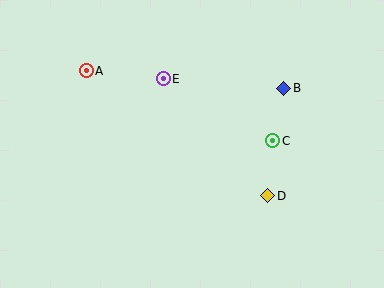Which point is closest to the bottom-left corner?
Point A is closest to the bottom-left corner.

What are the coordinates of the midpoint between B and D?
The midpoint between B and D is at (276, 142).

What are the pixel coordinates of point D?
Point D is at (268, 196).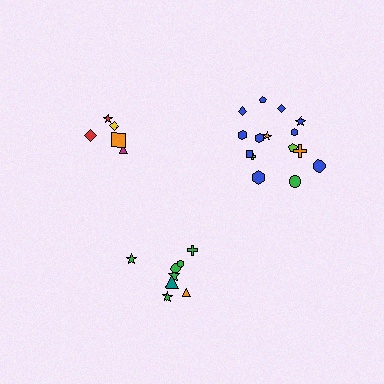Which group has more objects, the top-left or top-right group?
The top-right group.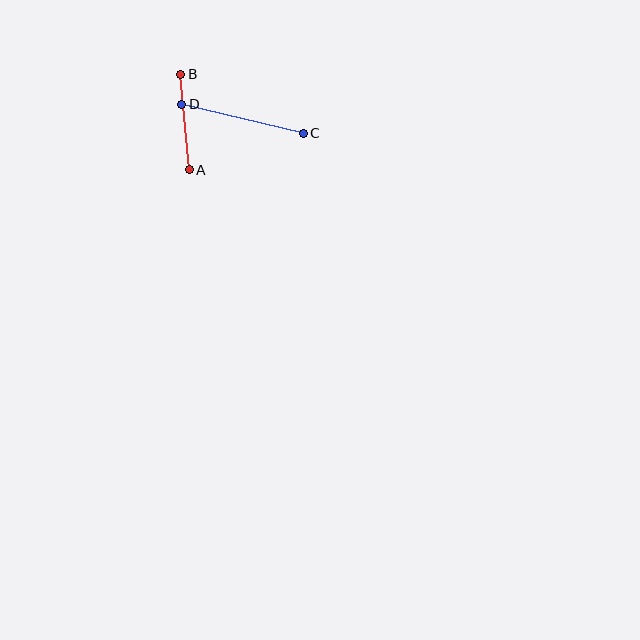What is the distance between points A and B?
The distance is approximately 96 pixels.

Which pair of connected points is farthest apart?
Points C and D are farthest apart.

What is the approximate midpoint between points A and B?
The midpoint is at approximately (185, 122) pixels.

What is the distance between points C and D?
The distance is approximately 125 pixels.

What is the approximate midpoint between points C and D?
The midpoint is at approximately (242, 119) pixels.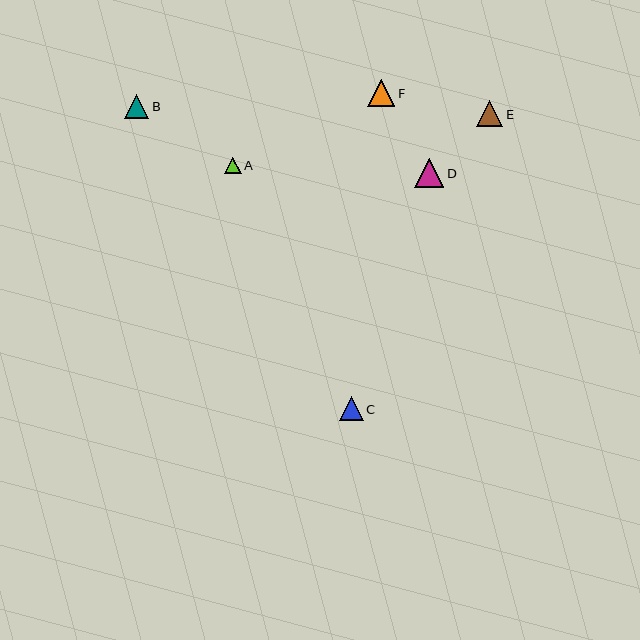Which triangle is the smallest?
Triangle A is the smallest with a size of approximately 17 pixels.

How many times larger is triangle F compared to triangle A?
Triangle F is approximately 1.6 times the size of triangle A.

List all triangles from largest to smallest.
From largest to smallest: D, F, E, B, C, A.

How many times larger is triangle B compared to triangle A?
Triangle B is approximately 1.4 times the size of triangle A.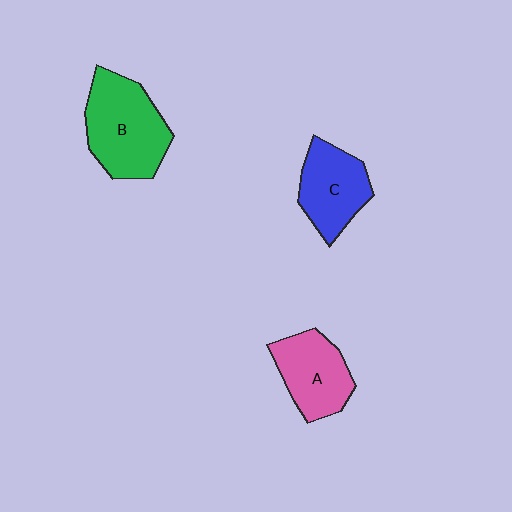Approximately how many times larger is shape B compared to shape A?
Approximately 1.4 times.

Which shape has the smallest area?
Shape C (blue).